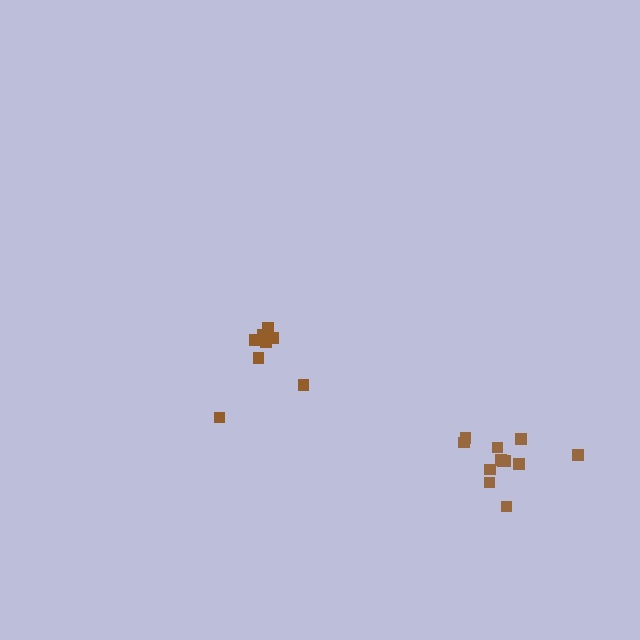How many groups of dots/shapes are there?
There are 2 groups.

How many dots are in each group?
Group 1: 8 dots, Group 2: 12 dots (20 total).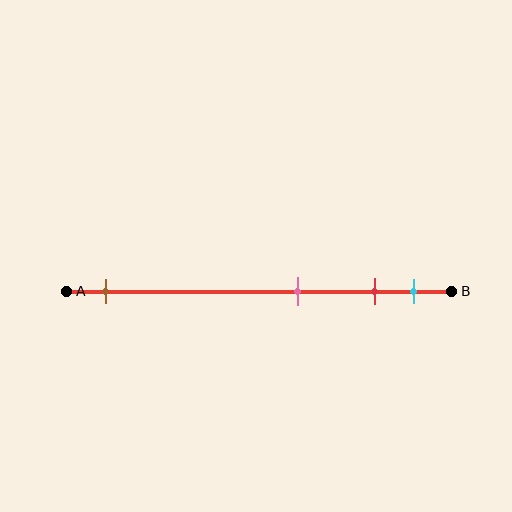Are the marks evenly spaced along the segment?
No, the marks are not evenly spaced.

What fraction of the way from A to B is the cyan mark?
The cyan mark is approximately 90% (0.9) of the way from A to B.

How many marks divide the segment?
There are 4 marks dividing the segment.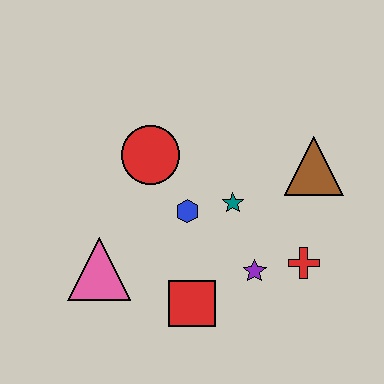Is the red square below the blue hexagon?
Yes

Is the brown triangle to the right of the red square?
Yes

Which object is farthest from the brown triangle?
The pink triangle is farthest from the brown triangle.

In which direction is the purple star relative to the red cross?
The purple star is to the left of the red cross.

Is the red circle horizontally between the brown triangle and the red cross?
No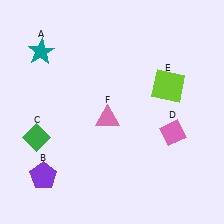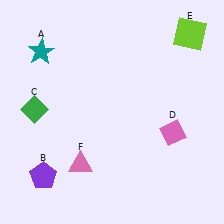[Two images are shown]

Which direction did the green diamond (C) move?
The green diamond (C) moved up.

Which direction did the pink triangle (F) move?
The pink triangle (F) moved down.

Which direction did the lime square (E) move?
The lime square (E) moved up.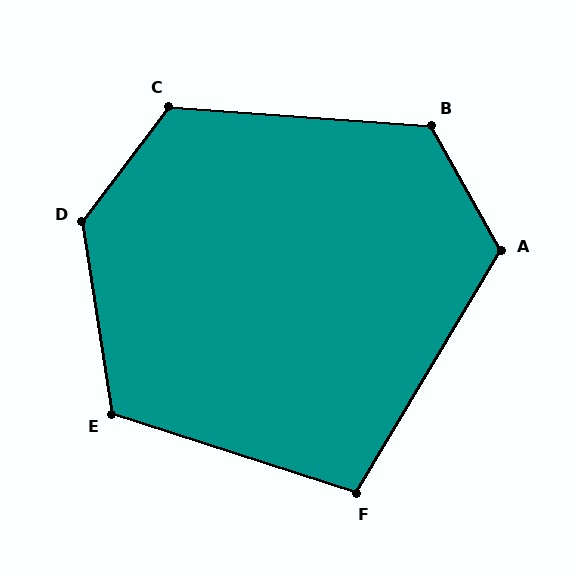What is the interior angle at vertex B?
Approximately 123 degrees (obtuse).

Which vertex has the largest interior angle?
D, at approximately 134 degrees.